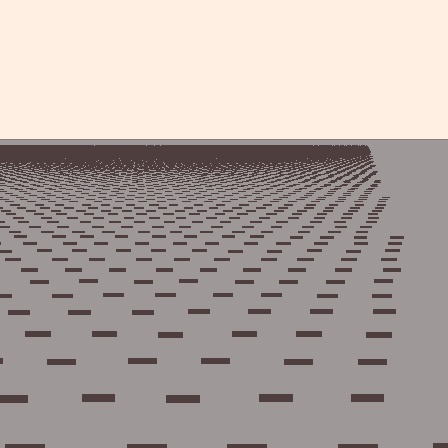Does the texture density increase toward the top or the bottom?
Density increases toward the top.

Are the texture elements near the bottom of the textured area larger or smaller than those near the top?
Larger. Near the bottom, elements are closer to the viewer and appear at a bigger on-screen size.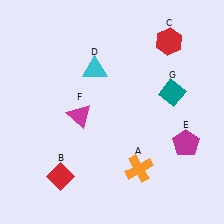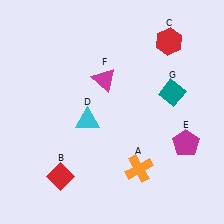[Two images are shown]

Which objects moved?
The objects that moved are: the cyan triangle (D), the magenta triangle (F).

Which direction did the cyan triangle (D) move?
The cyan triangle (D) moved down.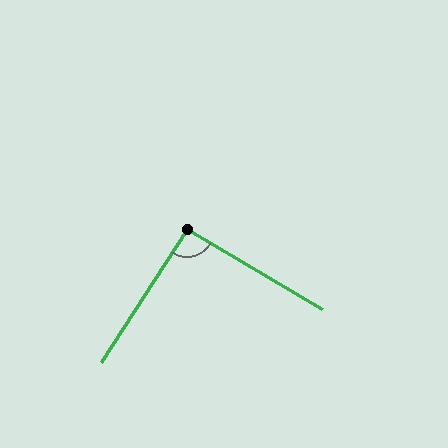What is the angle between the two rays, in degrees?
Approximately 92 degrees.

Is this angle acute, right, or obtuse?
It is approximately a right angle.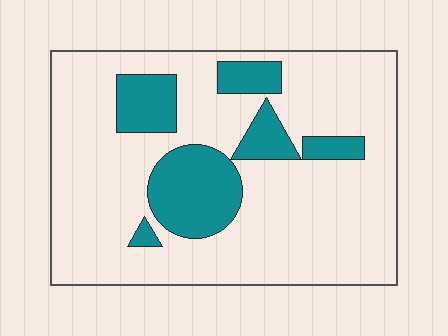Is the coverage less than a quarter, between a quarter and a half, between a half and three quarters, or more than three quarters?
Less than a quarter.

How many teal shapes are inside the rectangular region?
6.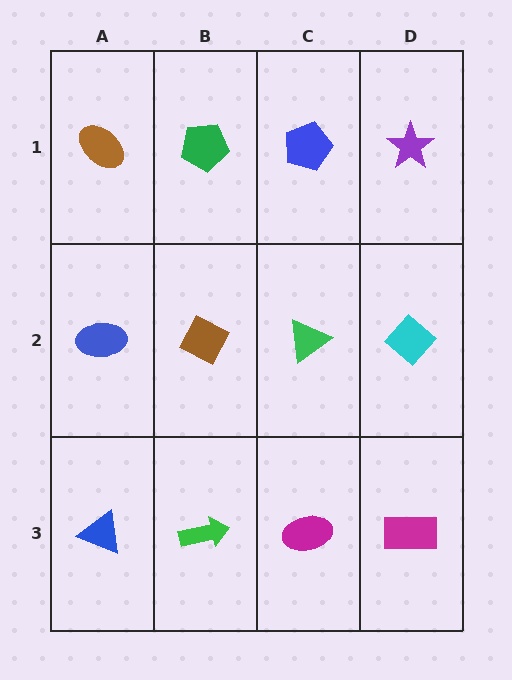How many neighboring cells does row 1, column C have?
3.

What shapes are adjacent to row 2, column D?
A purple star (row 1, column D), a magenta rectangle (row 3, column D), a green triangle (row 2, column C).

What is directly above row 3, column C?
A green triangle.